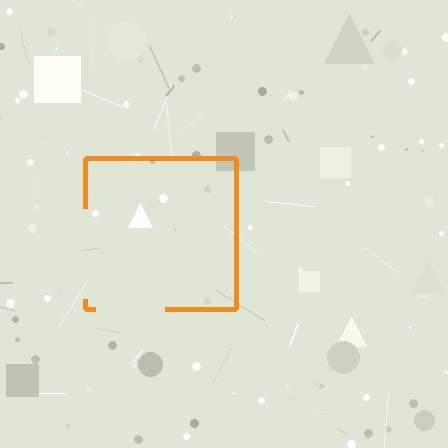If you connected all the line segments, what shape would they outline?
They would outline a square.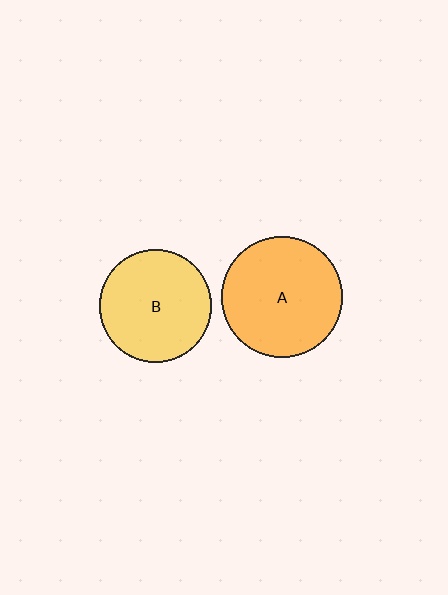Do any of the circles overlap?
No, none of the circles overlap.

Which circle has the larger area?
Circle A (orange).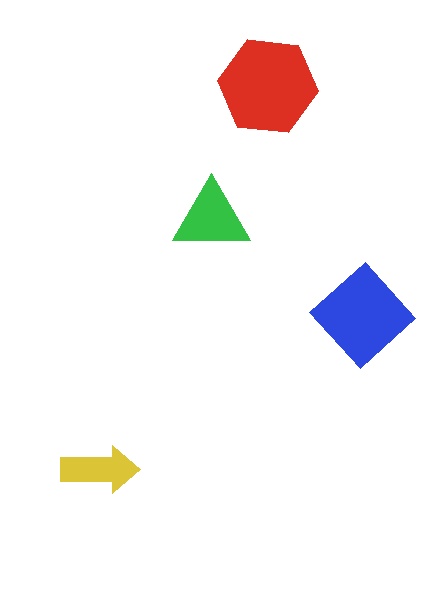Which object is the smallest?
The yellow arrow.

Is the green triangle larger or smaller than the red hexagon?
Smaller.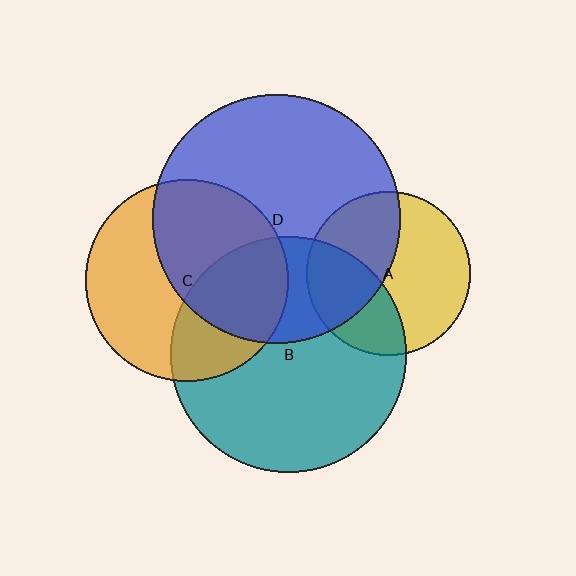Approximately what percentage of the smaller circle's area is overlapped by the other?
Approximately 35%.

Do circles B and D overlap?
Yes.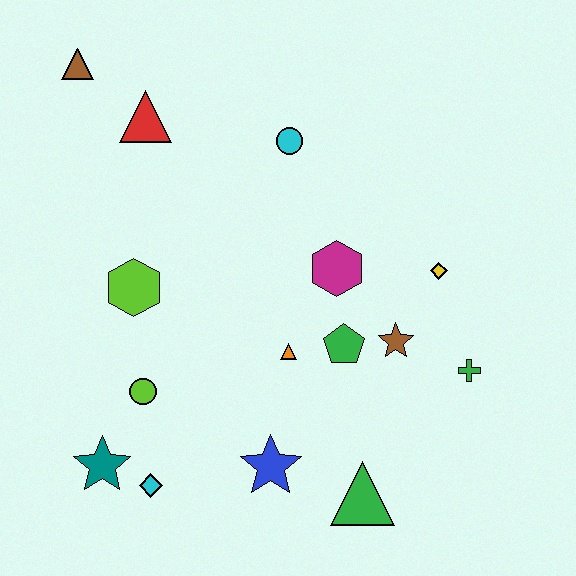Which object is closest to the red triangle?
The brown triangle is closest to the red triangle.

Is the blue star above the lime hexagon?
No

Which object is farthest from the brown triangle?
The green triangle is farthest from the brown triangle.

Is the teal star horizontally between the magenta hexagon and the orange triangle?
No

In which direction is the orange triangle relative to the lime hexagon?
The orange triangle is to the right of the lime hexagon.